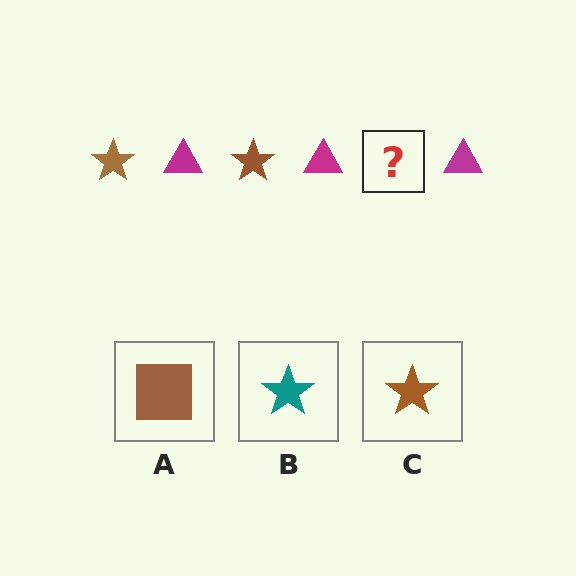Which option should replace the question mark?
Option C.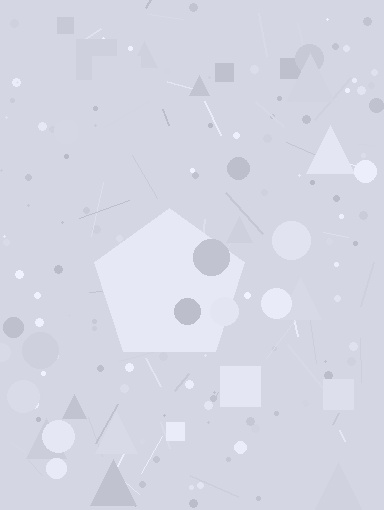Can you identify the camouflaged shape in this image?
The camouflaged shape is a pentagon.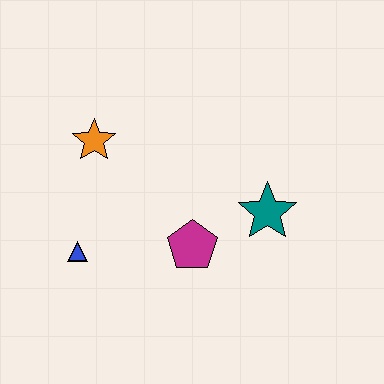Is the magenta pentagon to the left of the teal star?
Yes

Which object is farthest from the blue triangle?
The teal star is farthest from the blue triangle.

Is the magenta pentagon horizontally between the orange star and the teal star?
Yes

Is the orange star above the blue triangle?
Yes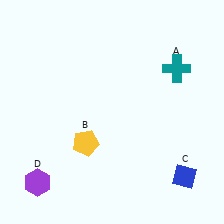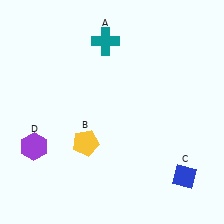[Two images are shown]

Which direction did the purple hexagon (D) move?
The purple hexagon (D) moved up.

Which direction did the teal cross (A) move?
The teal cross (A) moved left.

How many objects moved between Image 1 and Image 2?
2 objects moved between the two images.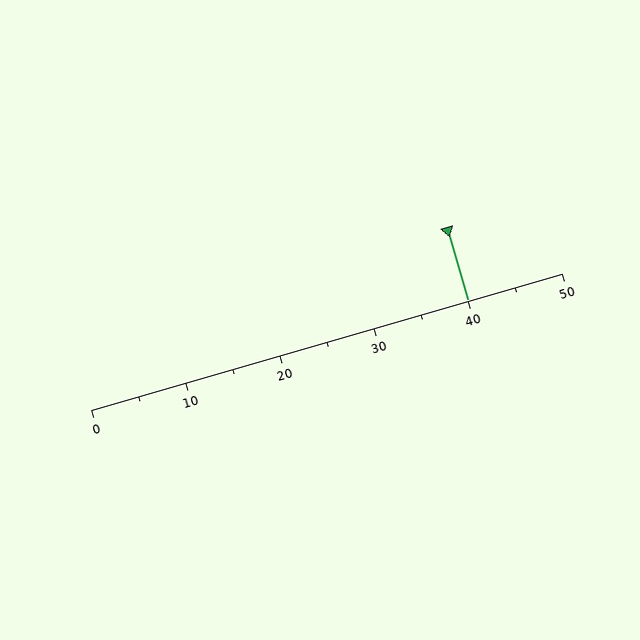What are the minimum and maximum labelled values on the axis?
The axis runs from 0 to 50.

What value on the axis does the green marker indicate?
The marker indicates approximately 40.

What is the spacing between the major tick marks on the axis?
The major ticks are spaced 10 apart.